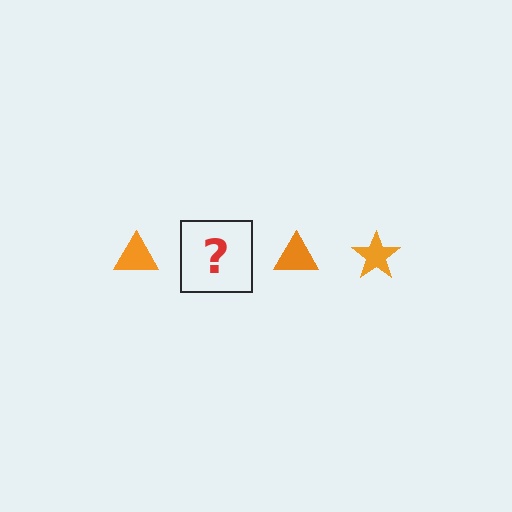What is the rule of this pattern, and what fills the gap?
The rule is that the pattern cycles through triangle, star shapes in orange. The gap should be filled with an orange star.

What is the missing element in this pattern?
The missing element is an orange star.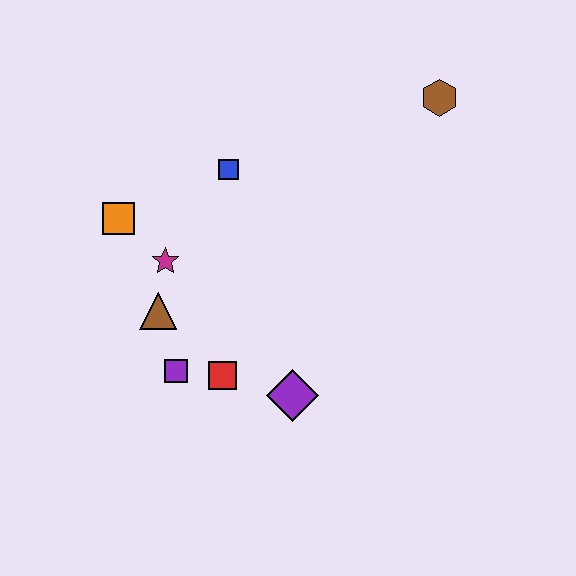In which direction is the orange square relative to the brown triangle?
The orange square is above the brown triangle.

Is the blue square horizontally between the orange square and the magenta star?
No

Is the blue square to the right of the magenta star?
Yes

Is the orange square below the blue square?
Yes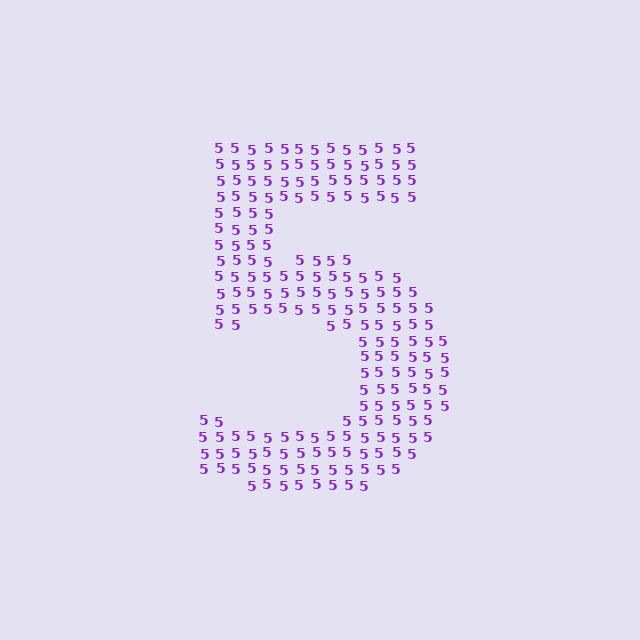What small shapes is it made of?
It is made of small digit 5's.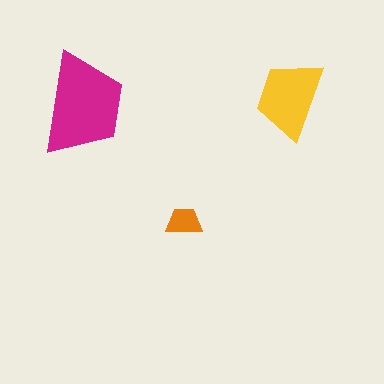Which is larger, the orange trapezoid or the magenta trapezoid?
The magenta one.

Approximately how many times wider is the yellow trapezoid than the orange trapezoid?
About 2 times wider.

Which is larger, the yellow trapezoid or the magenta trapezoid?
The magenta one.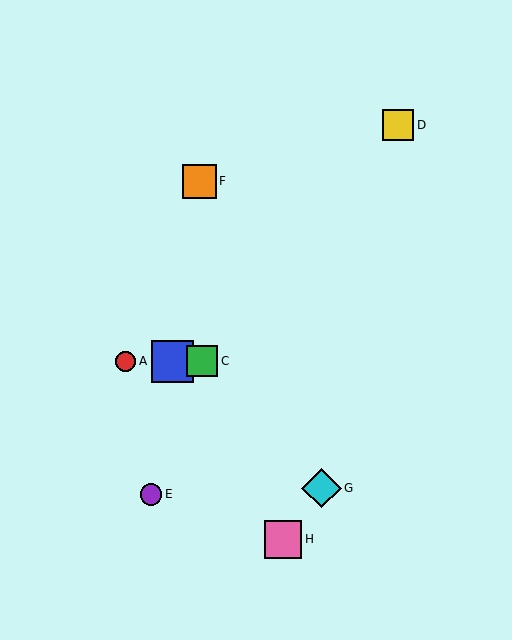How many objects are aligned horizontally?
3 objects (A, B, C) are aligned horizontally.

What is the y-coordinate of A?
Object A is at y≈361.